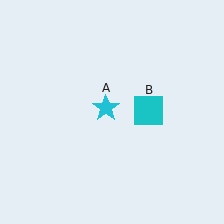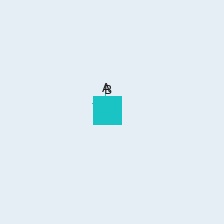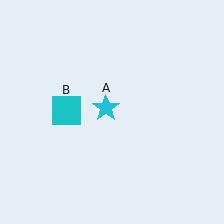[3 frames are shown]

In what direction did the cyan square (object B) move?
The cyan square (object B) moved left.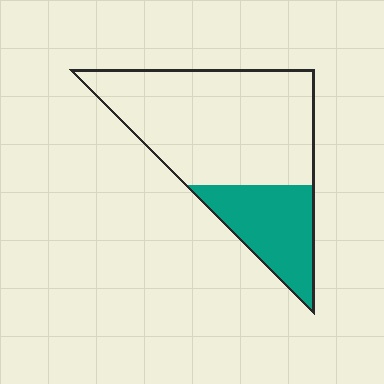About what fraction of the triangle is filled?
About one quarter (1/4).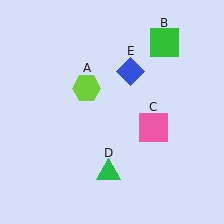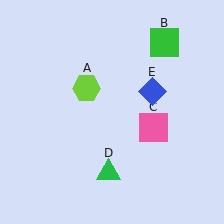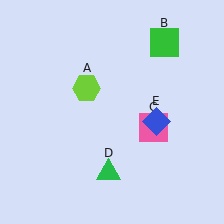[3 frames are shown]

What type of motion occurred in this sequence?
The blue diamond (object E) rotated clockwise around the center of the scene.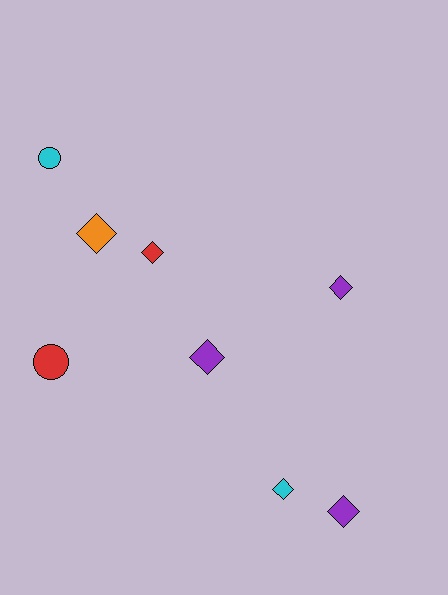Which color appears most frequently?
Purple, with 3 objects.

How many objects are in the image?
There are 8 objects.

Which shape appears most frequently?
Diamond, with 6 objects.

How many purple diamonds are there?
There are 3 purple diamonds.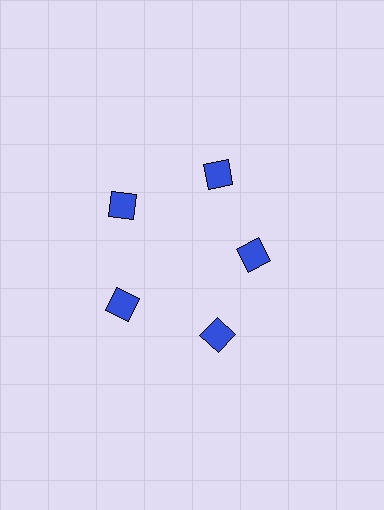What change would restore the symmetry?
The symmetry would be restored by moving it outward, back onto the ring so that all 5 diamonds sit at equal angles and equal distance from the center.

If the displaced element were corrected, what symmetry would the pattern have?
It would have 5-fold rotational symmetry — the pattern would map onto itself every 72 degrees.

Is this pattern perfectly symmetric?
No. The 5 blue diamonds are arranged in a ring, but one element near the 3 o'clock position is pulled inward toward the center, breaking the 5-fold rotational symmetry.